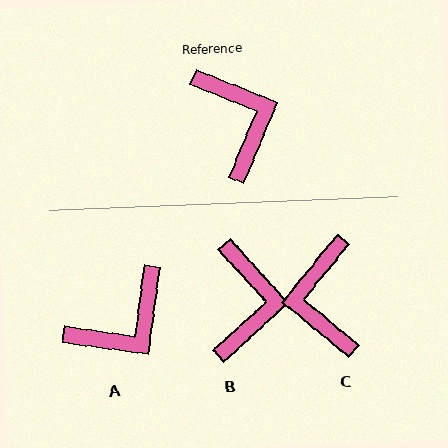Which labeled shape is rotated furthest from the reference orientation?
C, about 163 degrees away.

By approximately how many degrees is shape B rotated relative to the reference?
Approximately 26 degrees clockwise.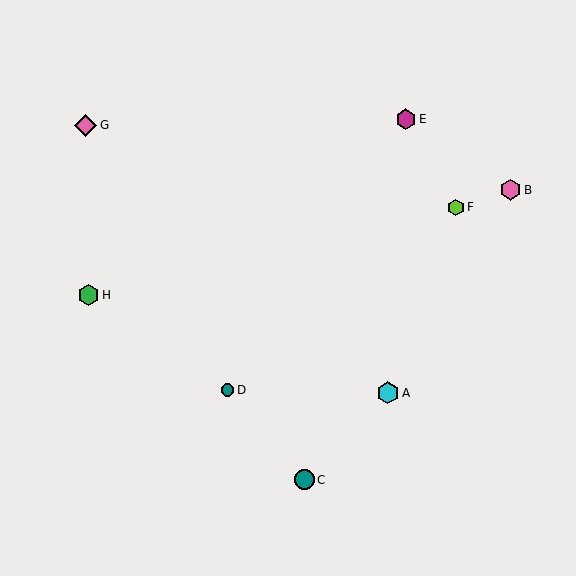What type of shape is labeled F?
Shape F is a lime hexagon.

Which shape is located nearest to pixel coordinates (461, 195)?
The lime hexagon (labeled F) at (456, 207) is nearest to that location.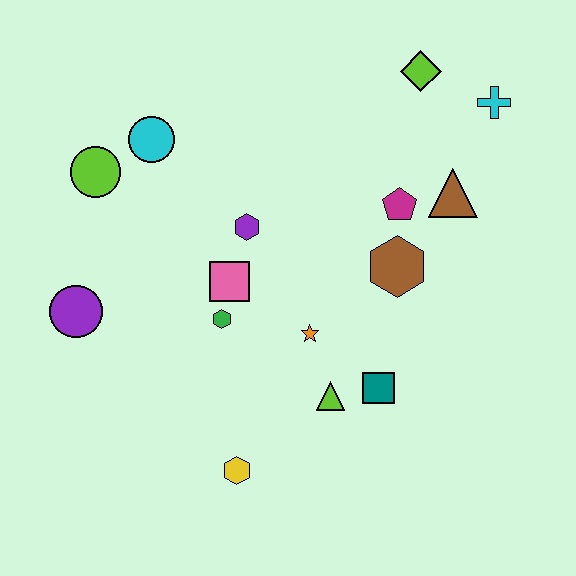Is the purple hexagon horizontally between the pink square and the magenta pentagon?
Yes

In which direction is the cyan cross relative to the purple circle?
The cyan cross is to the right of the purple circle.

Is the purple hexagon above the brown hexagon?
Yes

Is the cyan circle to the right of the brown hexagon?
No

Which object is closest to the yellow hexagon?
The lime triangle is closest to the yellow hexagon.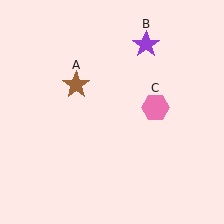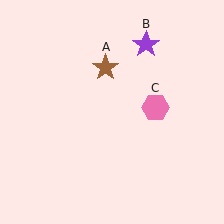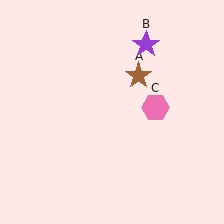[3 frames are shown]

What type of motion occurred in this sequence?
The brown star (object A) rotated clockwise around the center of the scene.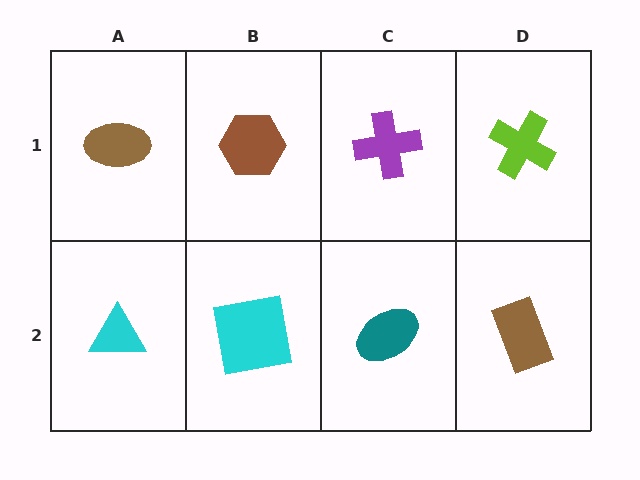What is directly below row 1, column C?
A teal ellipse.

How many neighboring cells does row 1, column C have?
3.